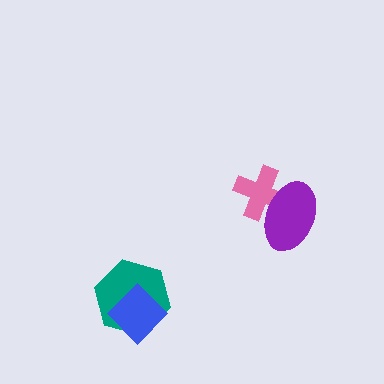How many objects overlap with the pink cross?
1 object overlaps with the pink cross.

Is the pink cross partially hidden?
Yes, it is partially covered by another shape.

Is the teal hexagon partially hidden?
Yes, it is partially covered by another shape.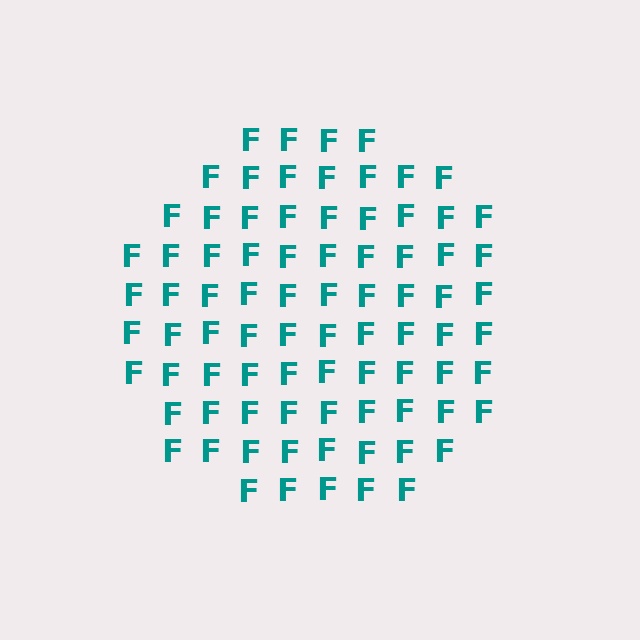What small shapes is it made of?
It is made of small letter F's.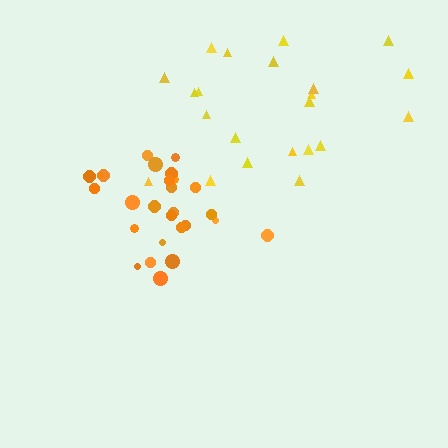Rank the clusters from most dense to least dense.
orange, yellow.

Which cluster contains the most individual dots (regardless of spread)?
Orange (27).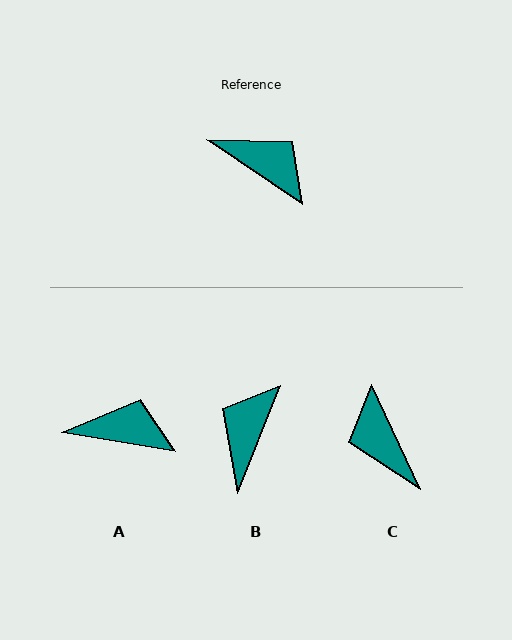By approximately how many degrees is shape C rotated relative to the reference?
Approximately 149 degrees counter-clockwise.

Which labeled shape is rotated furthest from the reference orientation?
C, about 149 degrees away.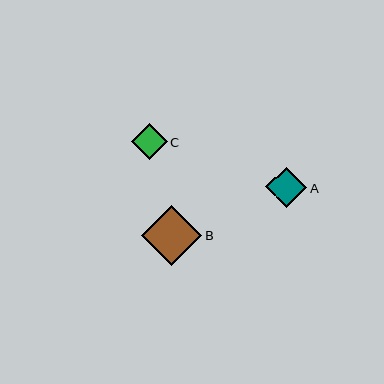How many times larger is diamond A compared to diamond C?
Diamond A is approximately 1.1 times the size of diamond C.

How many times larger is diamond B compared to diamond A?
Diamond B is approximately 1.5 times the size of diamond A.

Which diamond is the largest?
Diamond B is the largest with a size of approximately 60 pixels.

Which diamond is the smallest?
Diamond C is the smallest with a size of approximately 36 pixels.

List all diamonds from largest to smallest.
From largest to smallest: B, A, C.